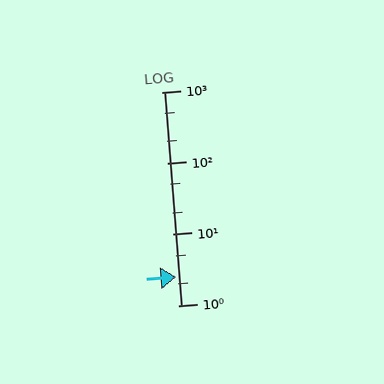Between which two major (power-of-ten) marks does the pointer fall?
The pointer is between 1 and 10.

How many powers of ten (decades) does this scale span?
The scale spans 3 decades, from 1 to 1000.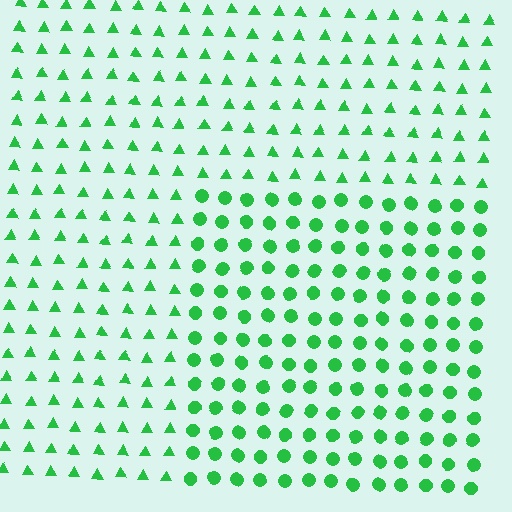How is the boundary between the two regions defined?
The boundary is defined by a change in element shape: circles inside vs. triangles outside. All elements share the same color and spacing.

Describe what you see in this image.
The image is filled with small green elements arranged in a uniform grid. A rectangle-shaped region contains circles, while the surrounding area contains triangles. The boundary is defined purely by the change in element shape.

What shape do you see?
I see a rectangle.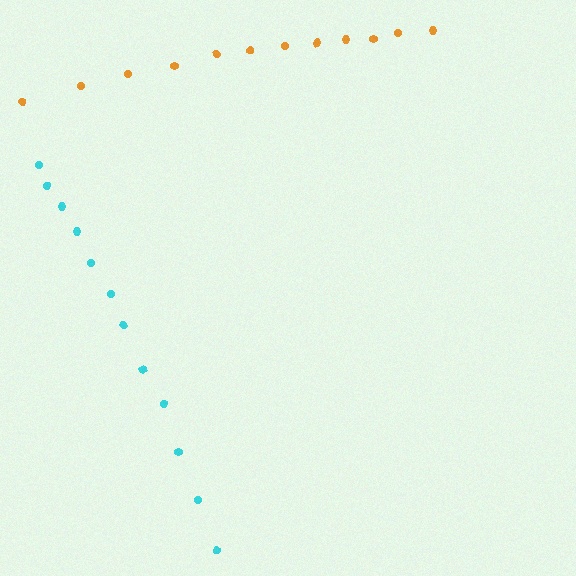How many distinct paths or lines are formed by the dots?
There are 2 distinct paths.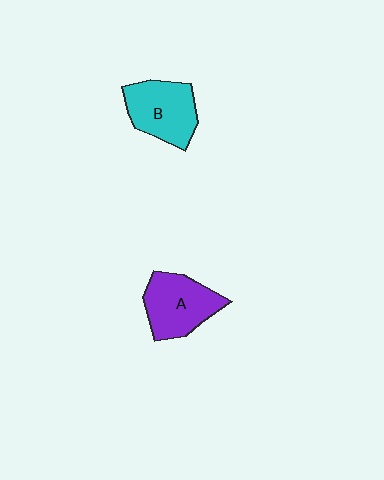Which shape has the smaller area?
Shape B (cyan).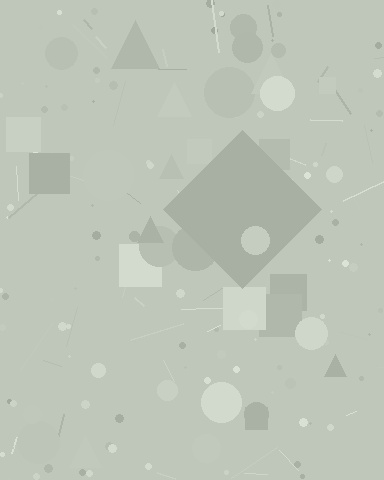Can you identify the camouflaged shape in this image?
The camouflaged shape is a diamond.